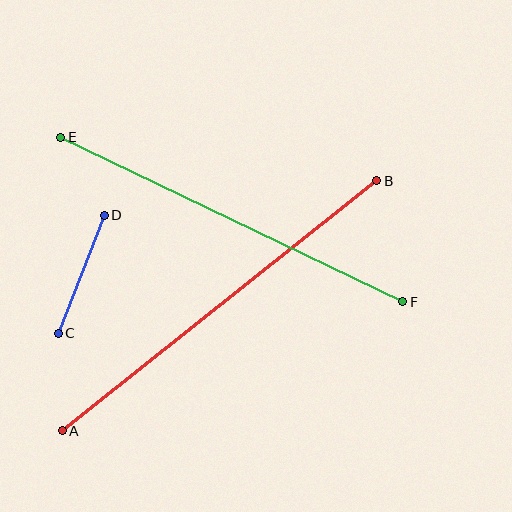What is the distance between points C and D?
The distance is approximately 127 pixels.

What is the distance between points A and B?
The distance is approximately 402 pixels.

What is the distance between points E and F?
The distance is approximately 379 pixels.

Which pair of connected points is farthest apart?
Points A and B are farthest apart.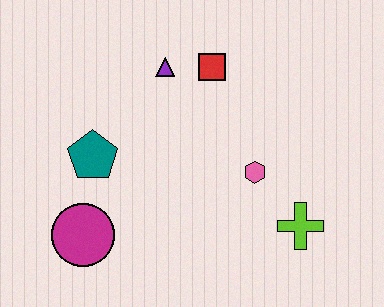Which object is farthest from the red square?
The magenta circle is farthest from the red square.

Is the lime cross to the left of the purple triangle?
No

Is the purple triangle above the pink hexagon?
Yes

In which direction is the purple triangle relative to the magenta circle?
The purple triangle is above the magenta circle.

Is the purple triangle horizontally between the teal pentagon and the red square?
Yes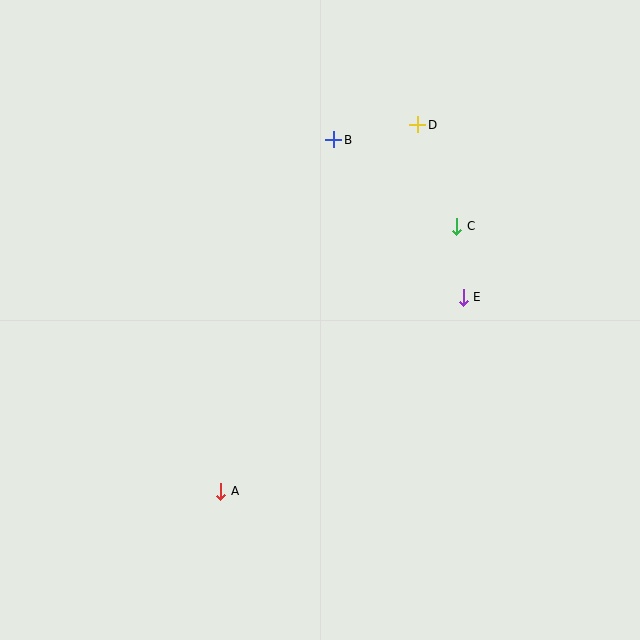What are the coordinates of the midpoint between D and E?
The midpoint between D and E is at (441, 211).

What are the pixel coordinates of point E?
Point E is at (463, 297).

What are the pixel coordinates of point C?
Point C is at (457, 226).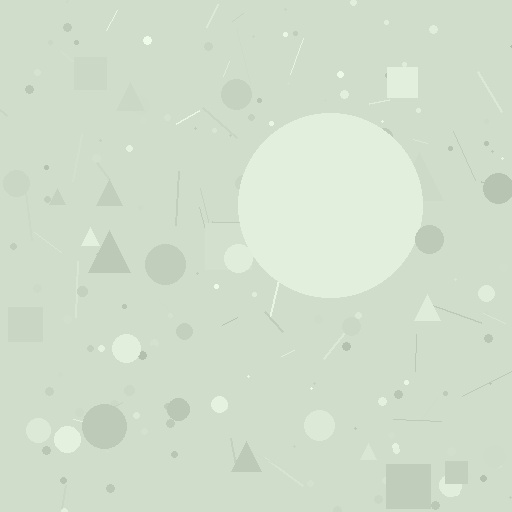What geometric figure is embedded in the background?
A circle is embedded in the background.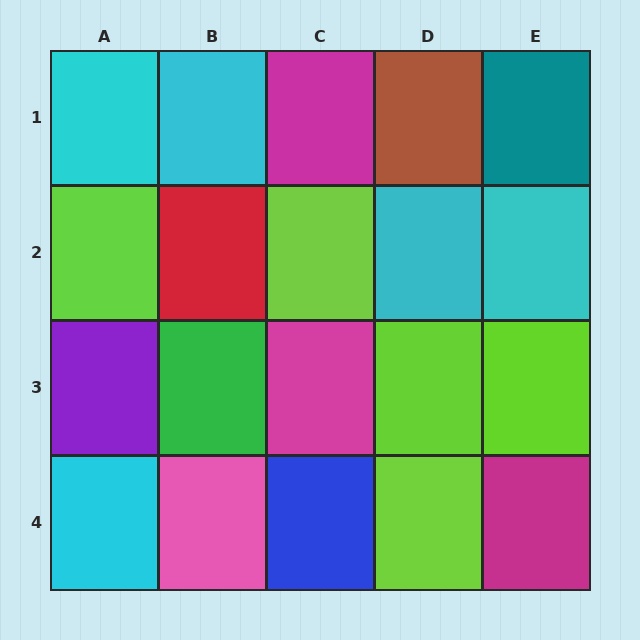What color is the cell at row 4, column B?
Pink.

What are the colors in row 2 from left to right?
Lime, red, lime, cyan, cyan.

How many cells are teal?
1 cell is teal.